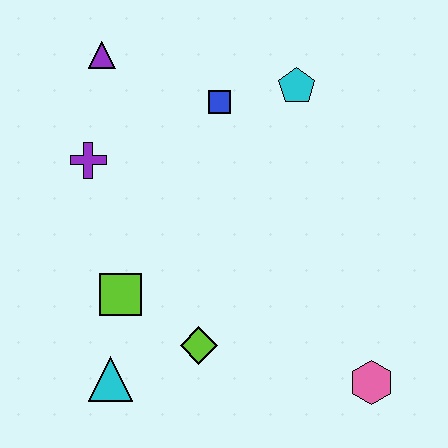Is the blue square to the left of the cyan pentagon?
Yes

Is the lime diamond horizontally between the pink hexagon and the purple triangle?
Yes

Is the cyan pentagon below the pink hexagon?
No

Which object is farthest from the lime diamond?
The purple triangle is farthest from the lime diamond.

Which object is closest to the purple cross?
The purple triangle is closest to the purple cross.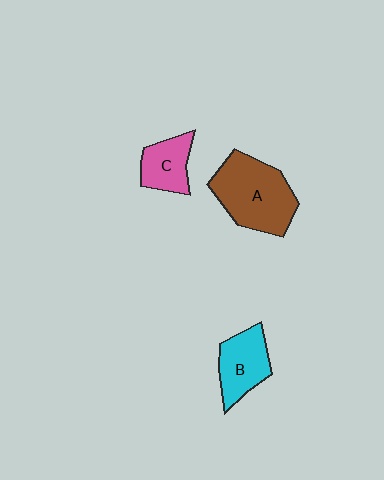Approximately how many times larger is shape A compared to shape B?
Approximately 1.6 times.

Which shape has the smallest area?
Shape C (pink).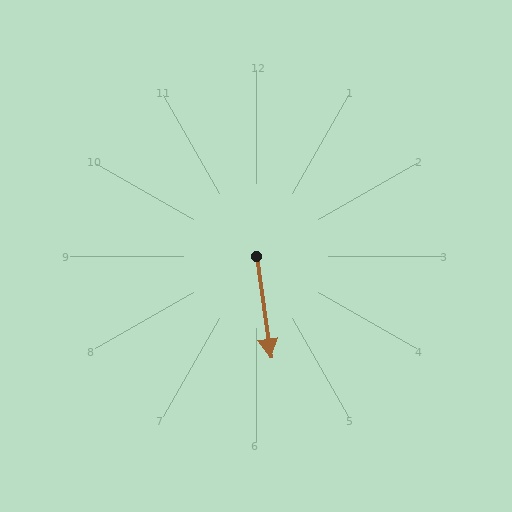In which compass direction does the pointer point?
South.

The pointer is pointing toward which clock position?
Roughly 6 o'clock.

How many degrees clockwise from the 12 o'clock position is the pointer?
Approximately 172 degrees.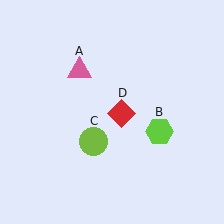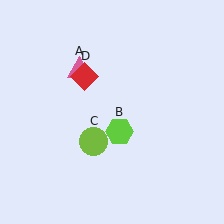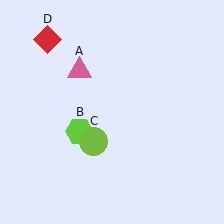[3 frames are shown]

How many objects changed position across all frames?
2 objects changed position: lime hexagon (object B), red diamond (object D).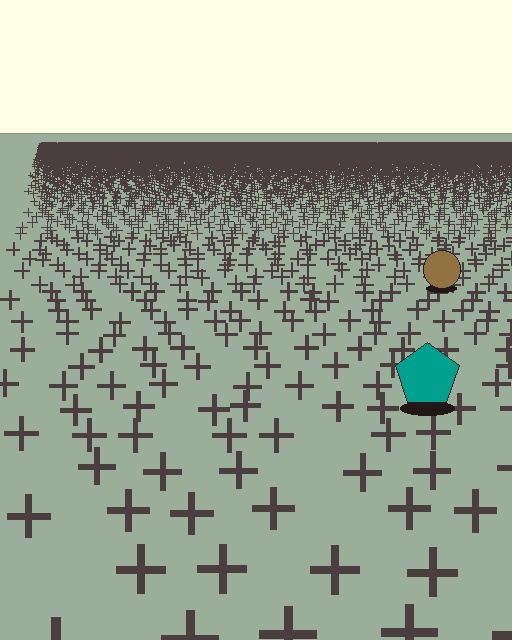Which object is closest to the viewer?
The teal pentagon is closest. The texture marks near it are larger and more spread out.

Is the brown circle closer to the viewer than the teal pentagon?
No. The teal pentagon is closer — you can tell from the texture gradient: the ground texture is coarser near it.